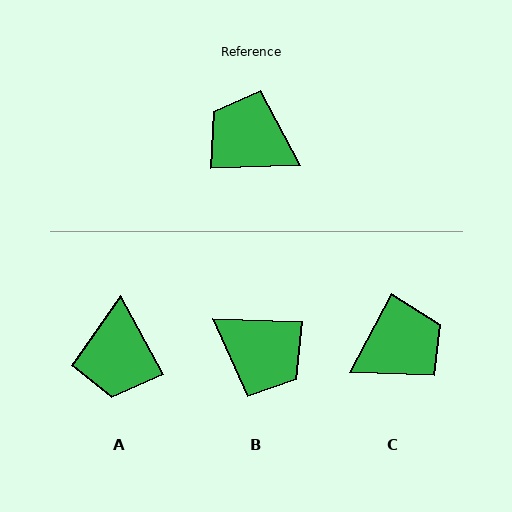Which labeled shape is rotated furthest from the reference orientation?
B, about 176 degrees away.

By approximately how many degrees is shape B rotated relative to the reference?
Approximately 176 degrees counter-clockwise.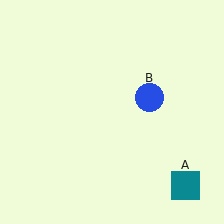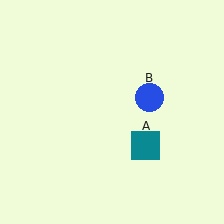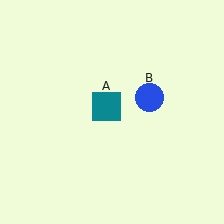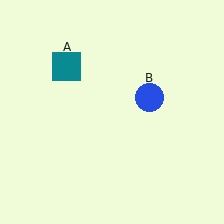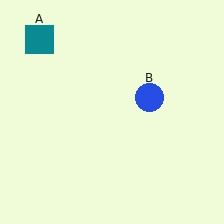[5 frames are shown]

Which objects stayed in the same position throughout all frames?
Blue circle (object B) remained stationary.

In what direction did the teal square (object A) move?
The teal square (object A) moved up and to the left.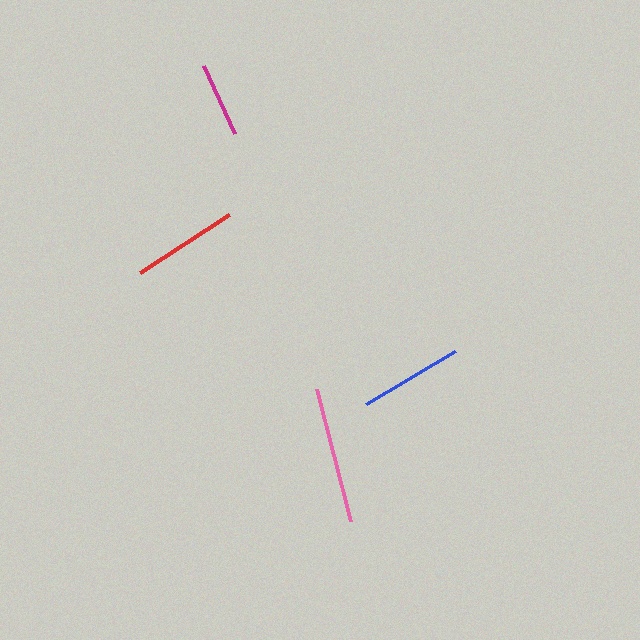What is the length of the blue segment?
The blue segment is approximately 104 pixels long.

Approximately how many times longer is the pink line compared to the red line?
The pink line is approximately 1.3 times the length of the red line.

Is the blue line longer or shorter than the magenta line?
The blue line is longer than the magenta line.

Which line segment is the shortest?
The magenta line is the shortest at approximately 75 pixels.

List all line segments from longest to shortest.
From longest to shortest: pink, red, blue, magenta.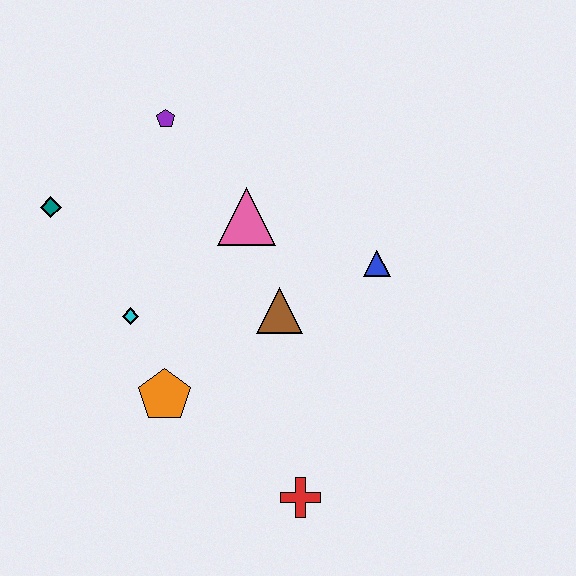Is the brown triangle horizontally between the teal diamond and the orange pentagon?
No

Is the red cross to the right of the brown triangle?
Yes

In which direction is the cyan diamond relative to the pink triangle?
The cyan diamond is to the left of the pink triangle.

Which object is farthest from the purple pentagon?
The red cross is farthest from the purple pentagon.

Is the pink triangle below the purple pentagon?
Yes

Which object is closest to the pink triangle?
The brown triangle is closest to the pink triangle.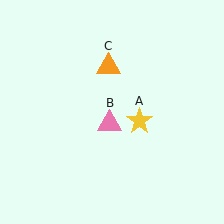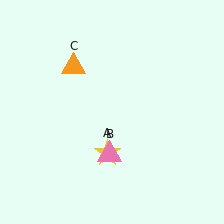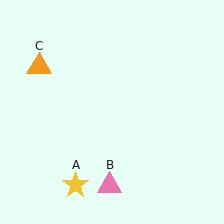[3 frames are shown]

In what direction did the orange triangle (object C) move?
The orange triangle (object C) moved left.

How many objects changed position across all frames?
3 objects changed position: yellow star (object A), pink triangle (object B), orange triangle (object C).